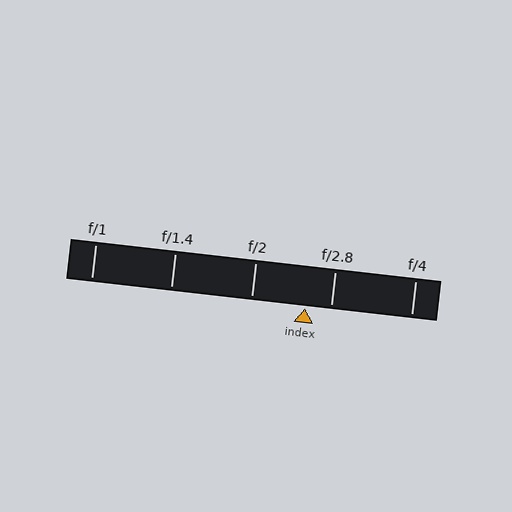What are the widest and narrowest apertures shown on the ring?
The widest aperture shown is f/1 and the narrowest is f/4.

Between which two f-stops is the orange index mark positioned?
The index mark is between f/2 and f/2.8.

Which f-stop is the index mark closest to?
The index mark is closest to f/2.8.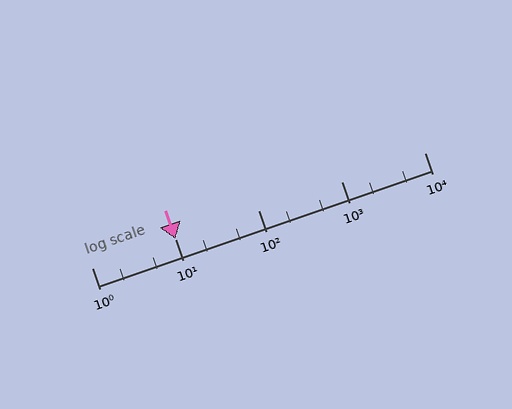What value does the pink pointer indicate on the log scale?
The pointer indicates approximately 10.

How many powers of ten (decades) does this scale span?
The scale spans 4 decades, from 1 to 10000.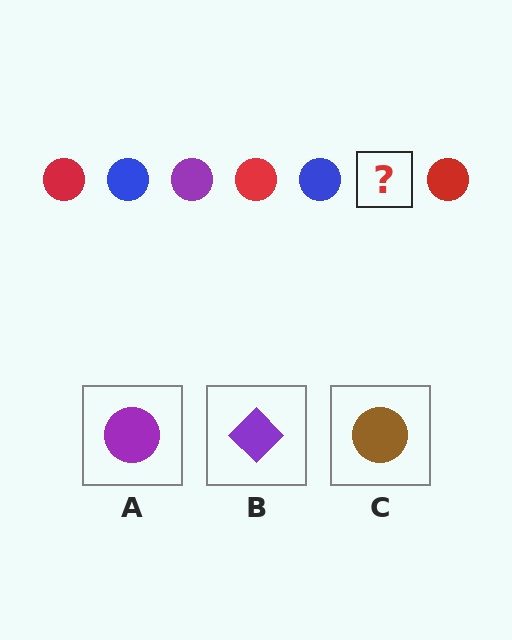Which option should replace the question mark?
Option A.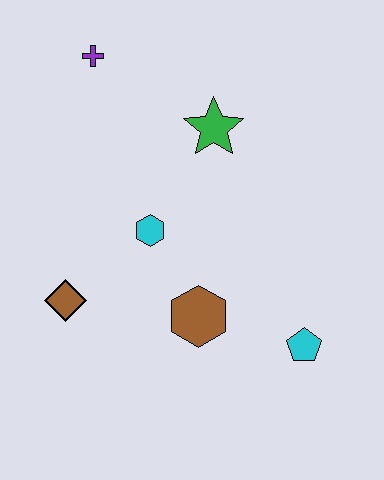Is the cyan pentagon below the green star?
Yes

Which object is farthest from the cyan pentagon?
The purple cross is farthest from the cyan pentagon.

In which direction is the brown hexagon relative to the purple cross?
The brown hexagon is below the purple cross.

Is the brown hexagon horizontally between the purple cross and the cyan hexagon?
No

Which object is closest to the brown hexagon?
The cyan hexagon is closest to the brown hexagon.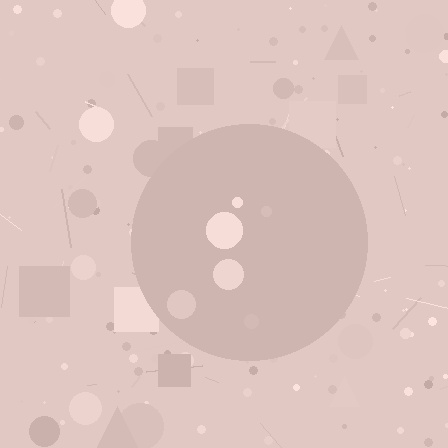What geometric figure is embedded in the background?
A circle is embedded in the background.